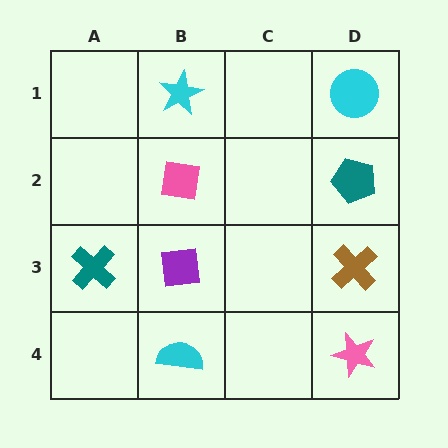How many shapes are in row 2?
2 shapes.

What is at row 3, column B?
A purple square.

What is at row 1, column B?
A cyan star.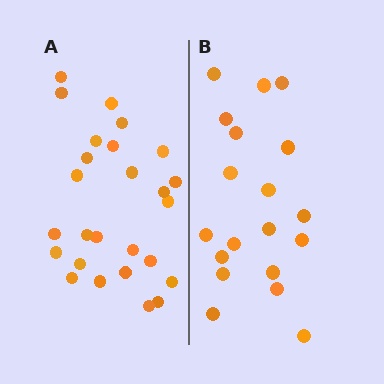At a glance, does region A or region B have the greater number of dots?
Region A (the left region) has more dots.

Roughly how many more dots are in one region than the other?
Region A has roughly 8 or so more dots than region B.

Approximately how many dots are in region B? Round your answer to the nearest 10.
About 20 dots. (The exact count is 19, which rounds to 20.)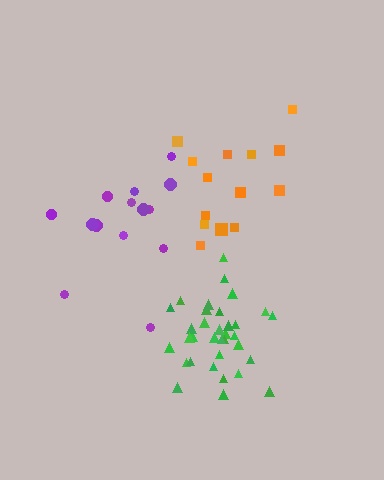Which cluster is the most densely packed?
Green.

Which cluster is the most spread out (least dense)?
Purple.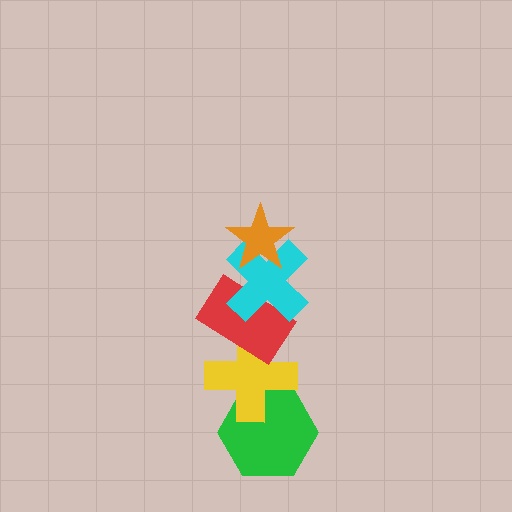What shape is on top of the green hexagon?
The yellow cross is on top of the green hexagon.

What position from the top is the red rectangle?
The red rectangle is 3rd from the top.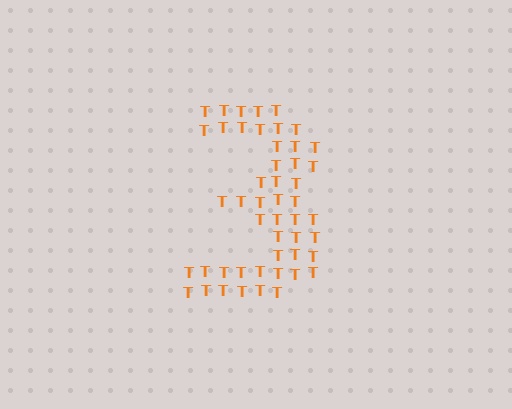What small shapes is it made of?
It is made of small letter T's.